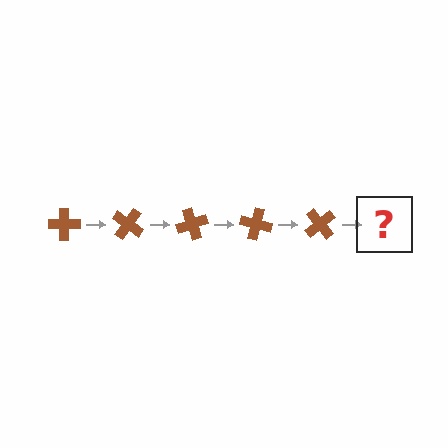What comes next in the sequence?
The next element should be a brown cross rotated 175 degrees.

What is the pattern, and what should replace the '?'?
The pattern is that the cross rotates 35 degrees each step. The '?' should be a brown cross rotated 175 degrees.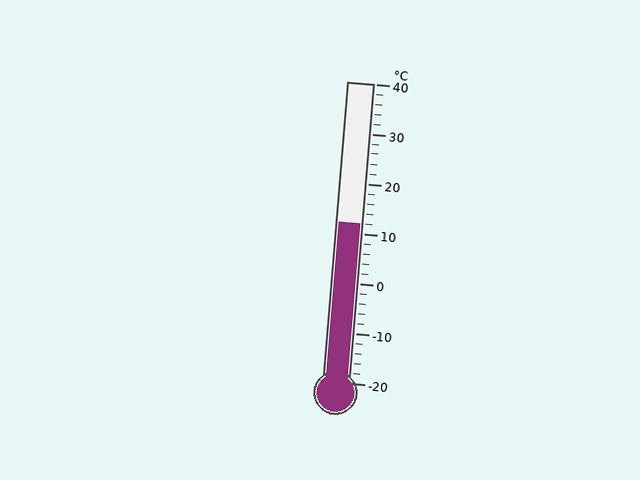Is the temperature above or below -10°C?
The temperature is above -10°C.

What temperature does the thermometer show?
The thermometer shows approximately 12°C.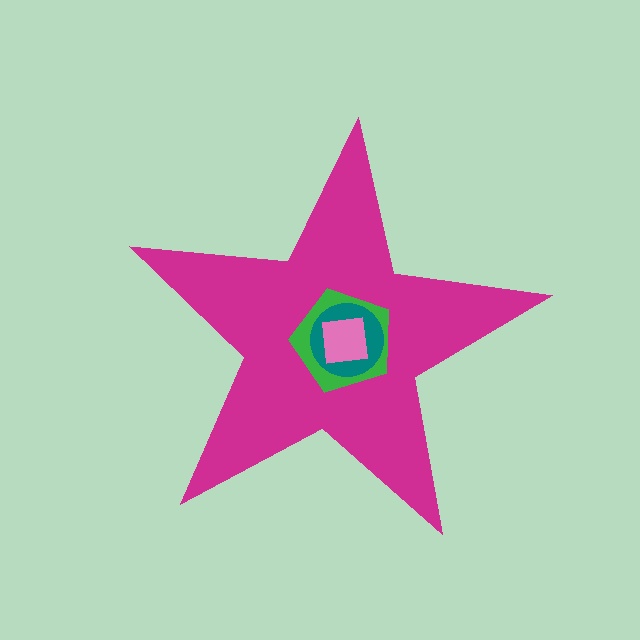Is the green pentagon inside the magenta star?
Yes.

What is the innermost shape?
The pink square.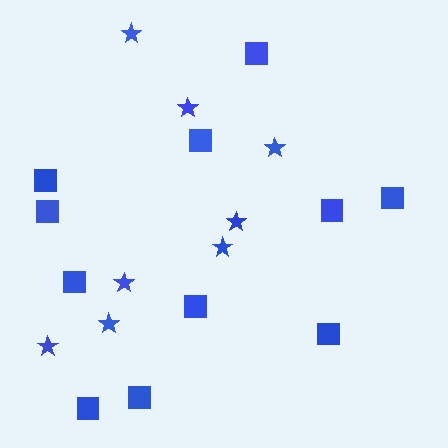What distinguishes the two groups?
There are 2 groups: one group of stars (8) and one group of squares (11).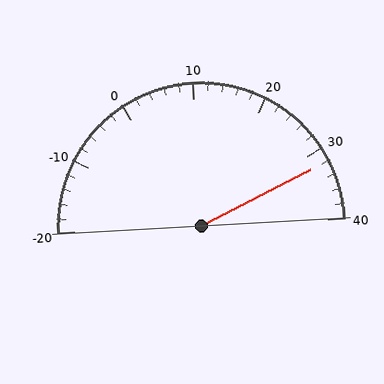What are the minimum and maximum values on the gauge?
The gauge ranges from -20 to 40.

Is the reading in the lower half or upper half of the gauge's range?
The reading is in the upper half of the range (-20 to 40).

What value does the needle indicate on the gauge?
The needle indicates approximately 32.